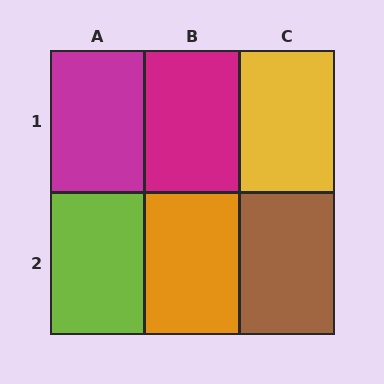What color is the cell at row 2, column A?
Lime.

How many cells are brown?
1 cell is brown.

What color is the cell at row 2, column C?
Brown.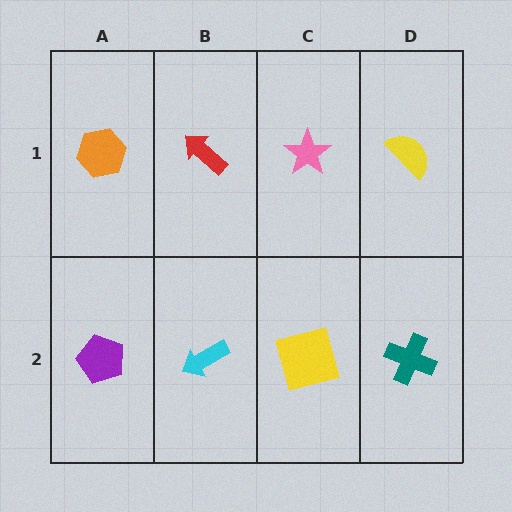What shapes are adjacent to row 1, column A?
A purple pentagon (row 2, column A), a red arrow (row 1, column B).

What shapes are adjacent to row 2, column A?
An orange hexagon (row 1, column A), a cyan arrow (row 2, column B).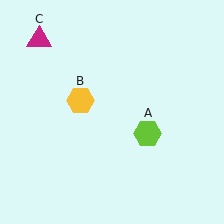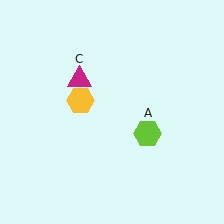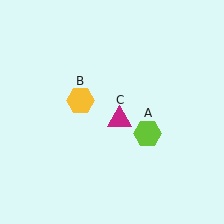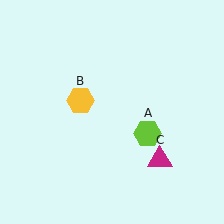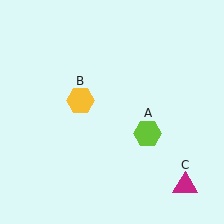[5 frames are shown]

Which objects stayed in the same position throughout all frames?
Lime hexagon (object A) and yellow hexagon (object B) remained stationary.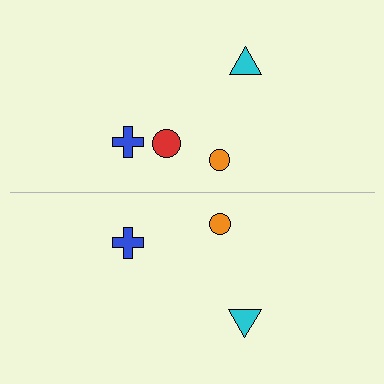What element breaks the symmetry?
A red circle is missing from the bottom side.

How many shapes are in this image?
There are 7 shapes in this image.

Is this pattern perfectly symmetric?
No, the pattern is not perfectly symmetric. A red circle is missing from the bottom side.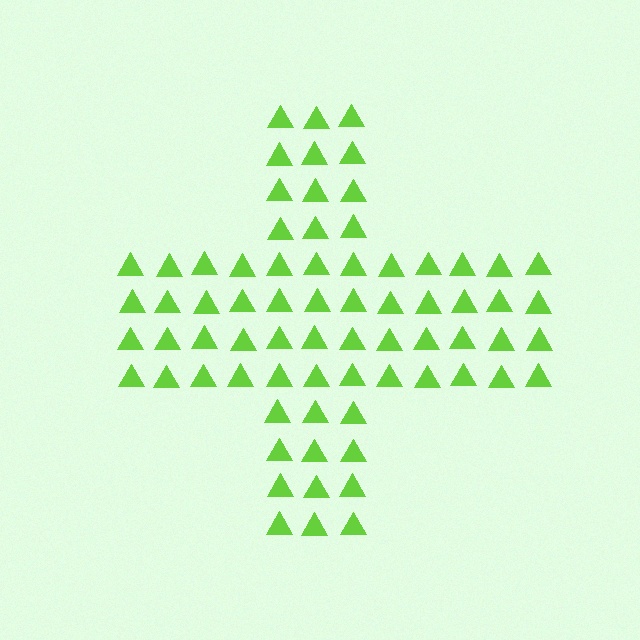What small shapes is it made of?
It is made of small triangles.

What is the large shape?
The large shape is a cross.